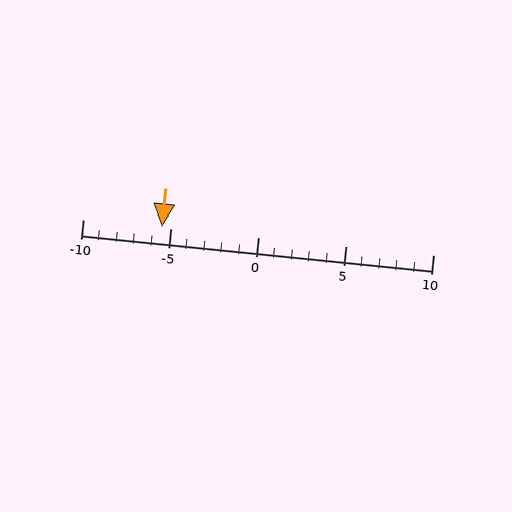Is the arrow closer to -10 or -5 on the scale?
The arrow is closer to -5.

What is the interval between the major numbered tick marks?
The major tick marks are spaced 5 units apart.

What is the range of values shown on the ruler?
The ruler shows values from -10 to 10.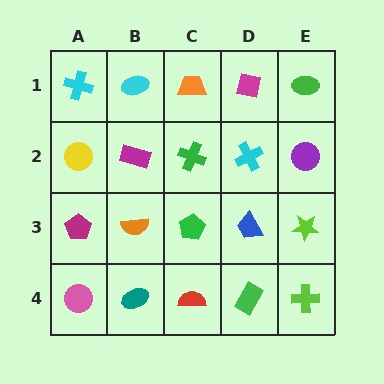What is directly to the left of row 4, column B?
A pink circle.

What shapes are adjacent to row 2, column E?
A green ellipse (row 1, column E), a lime star (row 3, column E), a cyan cross (row 2, column D).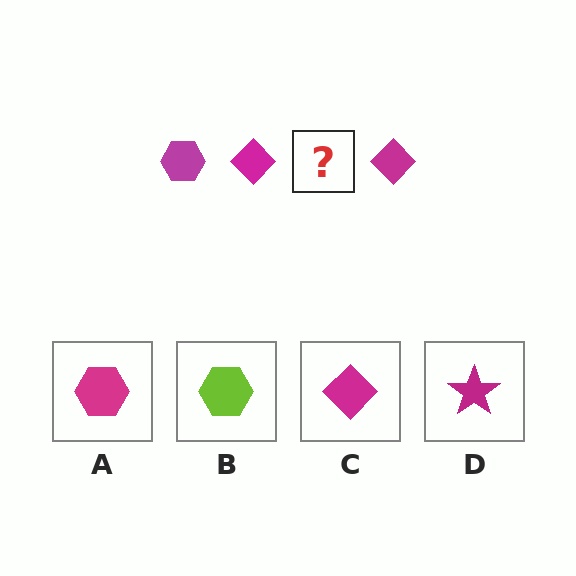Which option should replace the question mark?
Option A.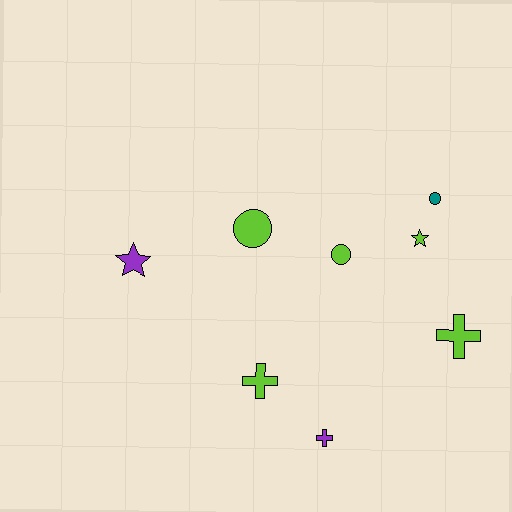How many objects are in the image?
There are 8 objects.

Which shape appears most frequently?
Cross, with 3 objects.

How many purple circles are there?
There are no purple circles.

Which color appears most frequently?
Lime, with 5 objects.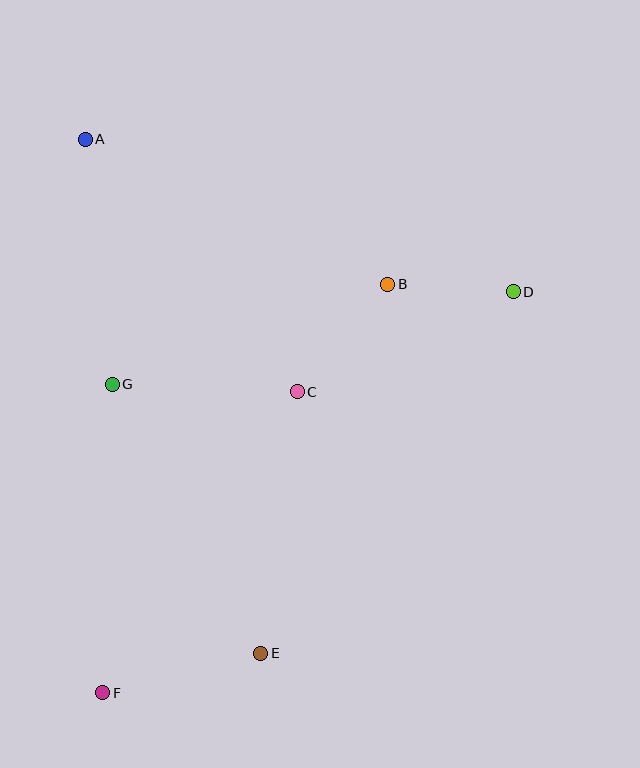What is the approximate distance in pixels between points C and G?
The distance between C and G is approximately 185 pixels.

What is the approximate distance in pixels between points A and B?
The distance between A and B is approximately 335 pixels.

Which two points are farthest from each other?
Points D and F are farthest from each other.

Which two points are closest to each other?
Points B and D are closest to each other.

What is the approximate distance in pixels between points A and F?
The distance between A and F is approximately 554 pixels.